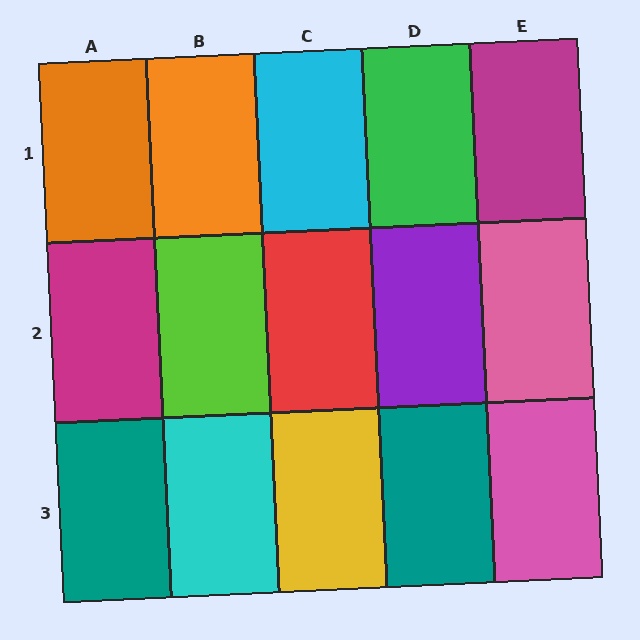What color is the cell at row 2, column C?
Red.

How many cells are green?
1 cell is green.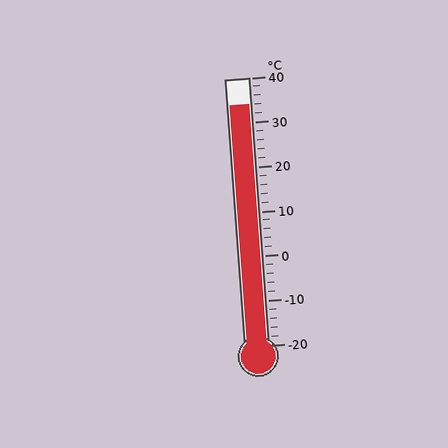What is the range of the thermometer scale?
The thermometer scale ranges from -20°C to 40°C.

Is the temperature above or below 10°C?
The temperature is above 10°C.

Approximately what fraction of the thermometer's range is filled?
The thermometer is filled to approximately 90% of its range.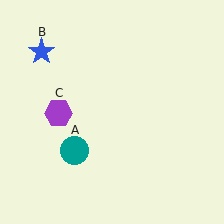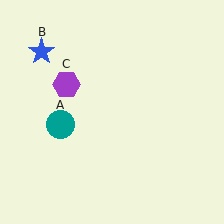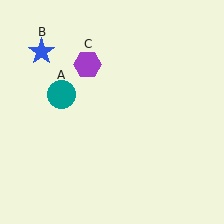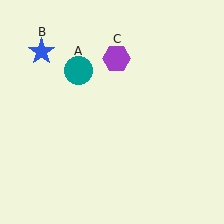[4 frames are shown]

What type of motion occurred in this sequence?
The teal circle (object A), purple hexagon (object C) rotated clockwise around the center of the scene.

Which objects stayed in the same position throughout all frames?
Blue star (object B) remained stationary.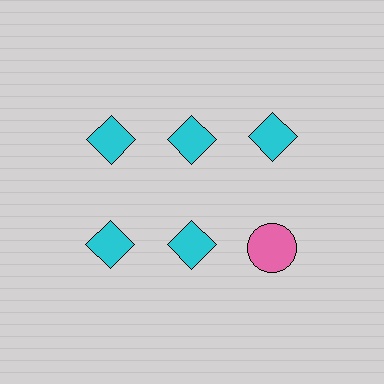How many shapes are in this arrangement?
There are 6 shapes arranged in a grid pattern.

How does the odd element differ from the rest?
It differs in both color (pink instead of cyan) and shape (circle instead of diamond).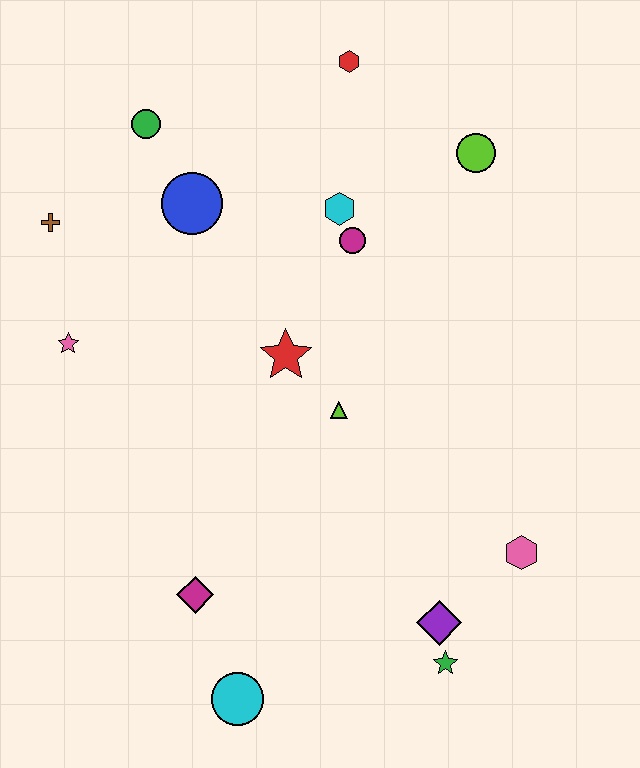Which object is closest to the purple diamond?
The green star is closest to the purple diamond.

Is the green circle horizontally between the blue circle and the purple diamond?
No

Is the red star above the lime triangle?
Yes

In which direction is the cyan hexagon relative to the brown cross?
The cyan hexagon is to the right of the brown cross.